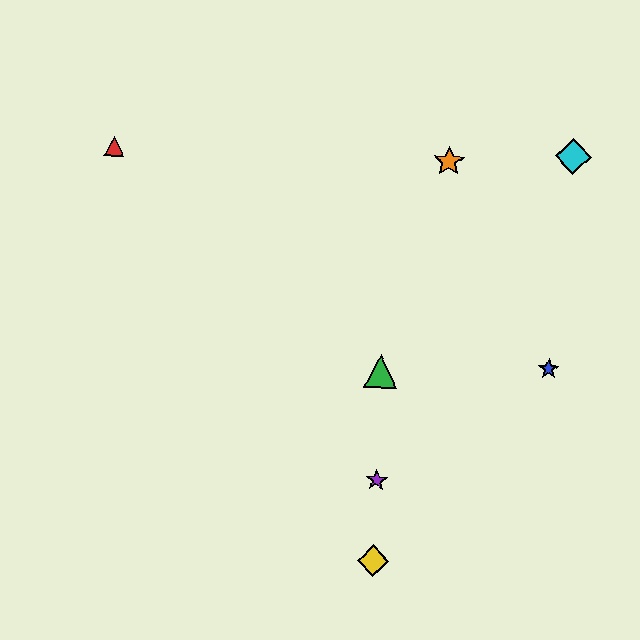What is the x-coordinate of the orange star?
The orange star is at x≈449.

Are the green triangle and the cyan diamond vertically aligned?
No, the green triangle is at x≈381 and the cyan diamond is at x≈573.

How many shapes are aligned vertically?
3 shapes (the green triangle, the yellow diamond, the purple star) are aligned vertically.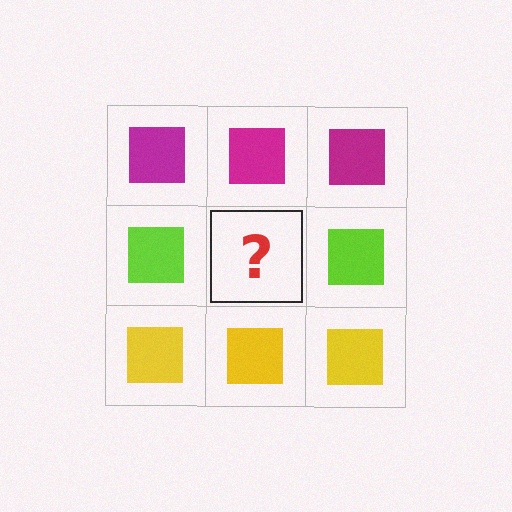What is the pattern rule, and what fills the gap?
The rule is that each row has a consistent color. The gap should be filled with a lime square.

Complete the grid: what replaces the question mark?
The question mark should be replaced with a lime square.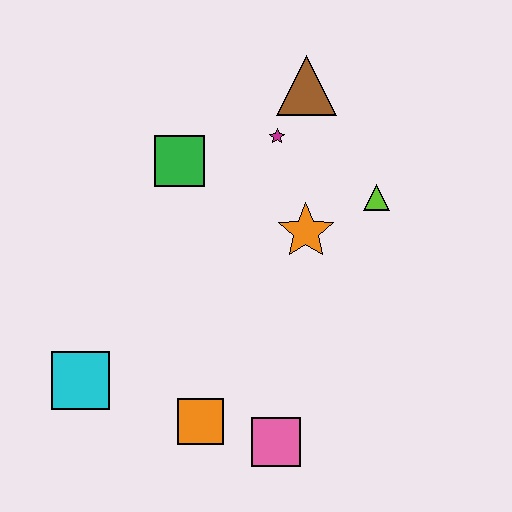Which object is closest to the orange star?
The lime triangle is closest to the orange star.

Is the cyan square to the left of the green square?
Yes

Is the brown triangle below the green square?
No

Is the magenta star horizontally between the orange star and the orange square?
Yes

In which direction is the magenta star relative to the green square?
The magenta star is to the right of the green square.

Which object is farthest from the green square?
The pink square is farthest from the green square.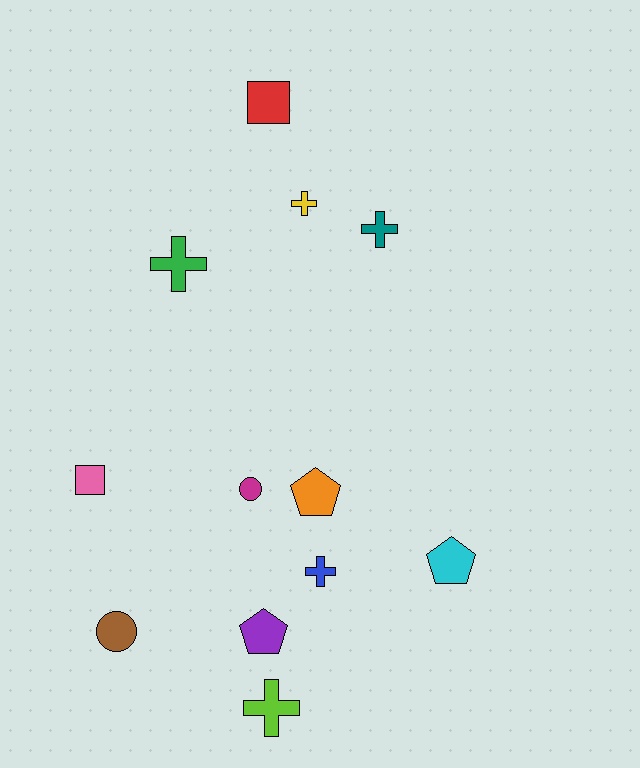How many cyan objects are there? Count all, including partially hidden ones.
There is 1 cyan object.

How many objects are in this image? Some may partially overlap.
There are 12 objects.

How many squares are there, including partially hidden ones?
There are 2 squares.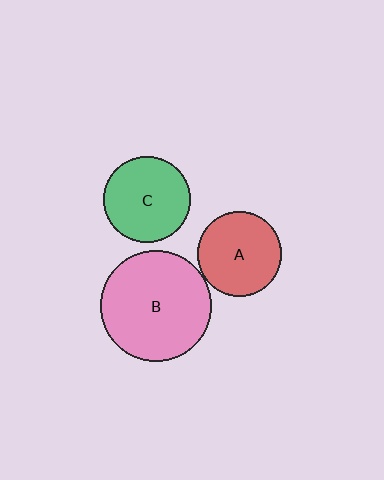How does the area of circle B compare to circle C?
Approximately 1.7 times.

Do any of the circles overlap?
No, none of the circles overlap.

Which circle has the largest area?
Circle B (pink).